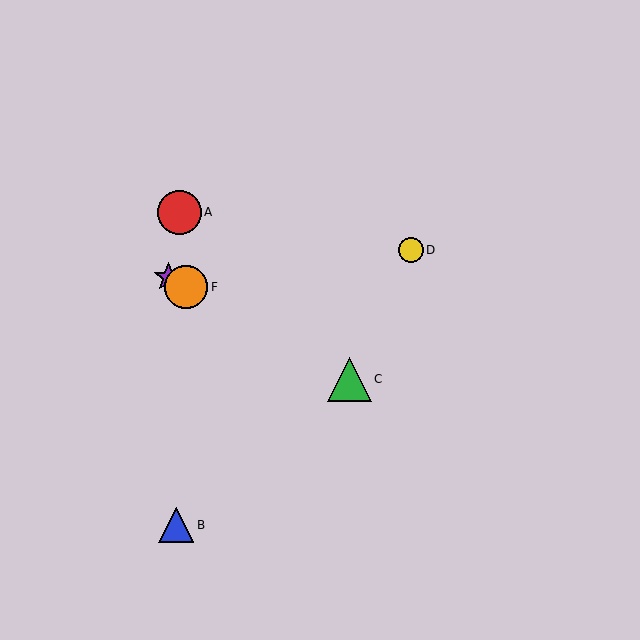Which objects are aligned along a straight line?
Objects C, E, F are aligned along a straight line.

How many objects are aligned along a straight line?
3 objects (C, E, F) are aligned along a straight line.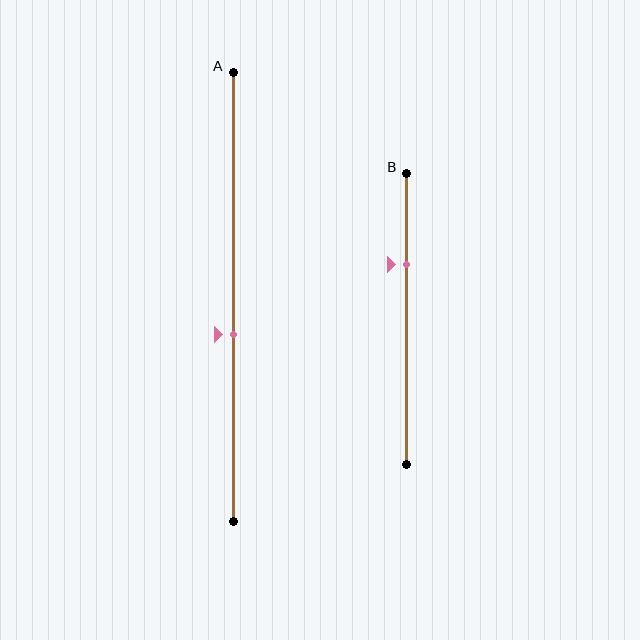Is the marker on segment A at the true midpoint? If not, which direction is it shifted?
No, the marker on segment A is shifted downward by about 8% of the segment length.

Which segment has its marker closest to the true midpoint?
Segment A has its marker closest to the true midpoint.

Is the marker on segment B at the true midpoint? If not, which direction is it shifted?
No, the marker on segment B is shifted upward by about 19% of the segment length.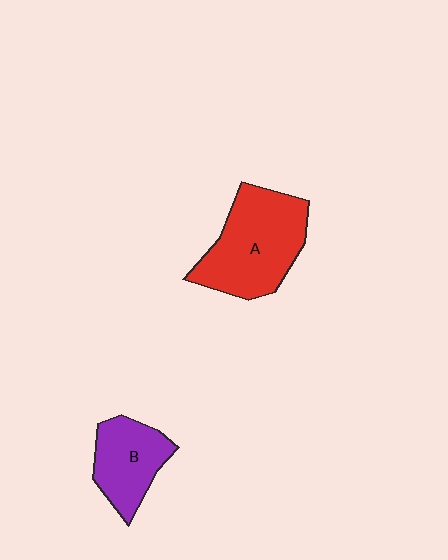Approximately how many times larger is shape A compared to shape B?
Approximately 1.6 times.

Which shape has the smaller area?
Shape B (purple).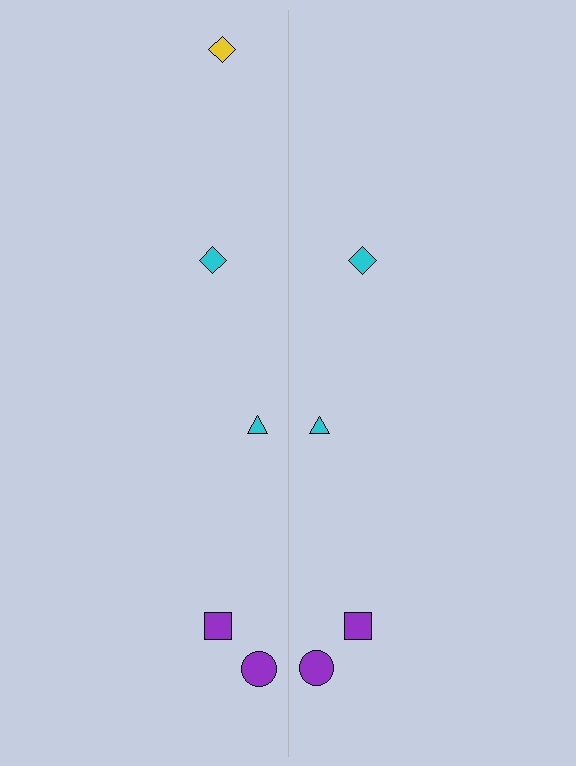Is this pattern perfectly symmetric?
No, the pattern is not perfectly symmetric. A yellow diamond is missing from the right side.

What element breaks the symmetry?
A yellow diamond is missing from the right side.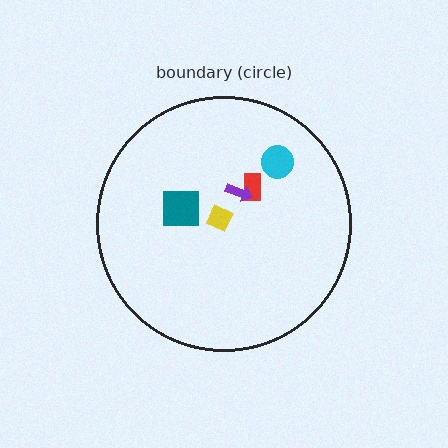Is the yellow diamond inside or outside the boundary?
Inside.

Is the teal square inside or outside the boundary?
Inside.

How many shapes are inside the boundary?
5 inside, 0 outside.